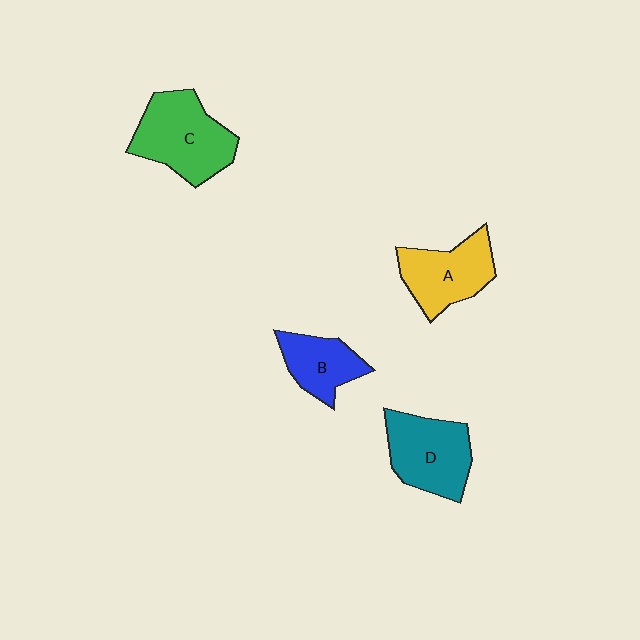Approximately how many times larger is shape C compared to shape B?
Approximately 1.6 times.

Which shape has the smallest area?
Shape B (blue).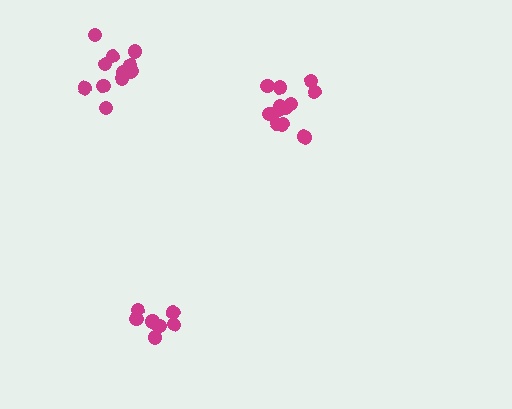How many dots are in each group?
Group 1: 13 dots, Group 2: 13 dots, Group 3: 8 dots (34 total).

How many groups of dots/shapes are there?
There are 3 groups.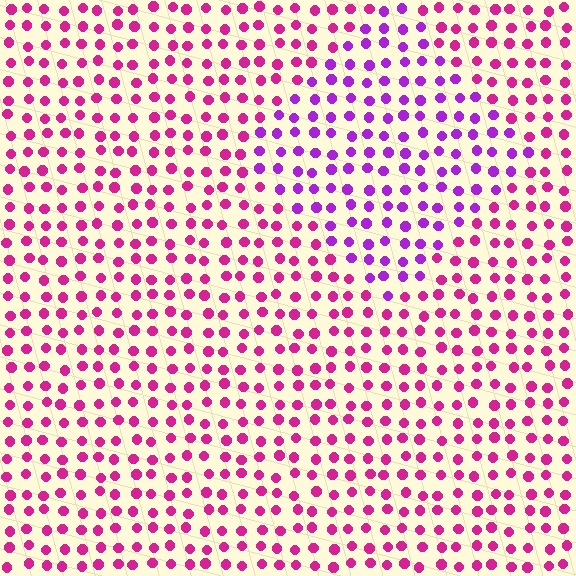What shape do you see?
I see a diamond.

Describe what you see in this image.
The image is filled with small magenta elements in a uniform arrangement. A diamond-shaped region is visible where the elements are tinted to a slightly different hue, forming a subtle color boundary.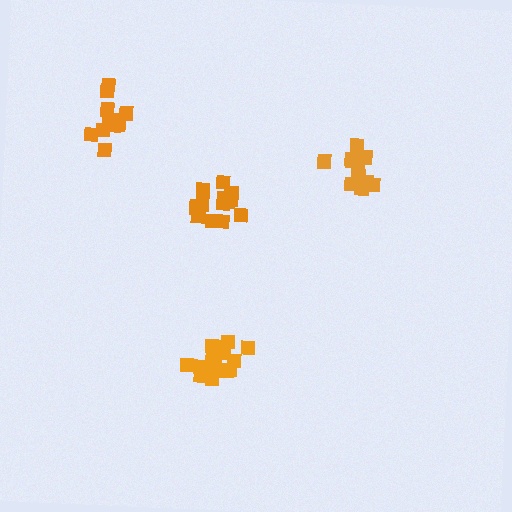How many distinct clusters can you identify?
There are 4 distinct clusters.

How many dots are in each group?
Group 1: 11 dots, Group 2: 16 dots, Group 3: 14 dots, Group 4: 11 dots (52 total).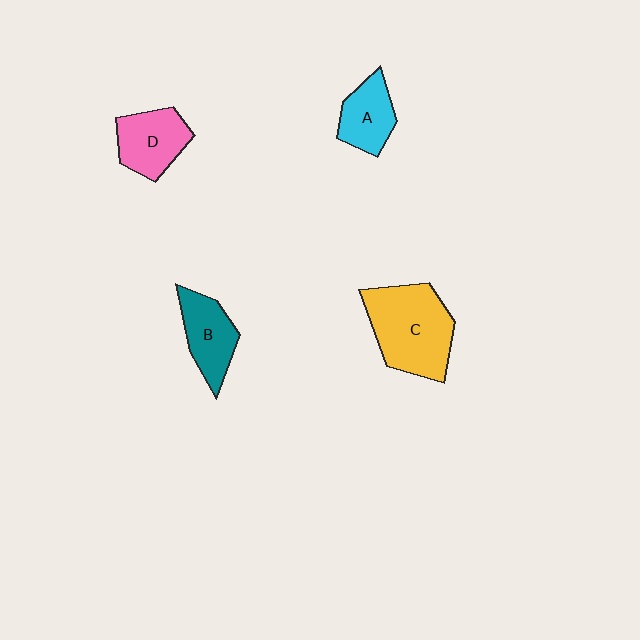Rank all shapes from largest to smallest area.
From largest to smallest: C (yellow), D (pink), B (teal), A (cyan).